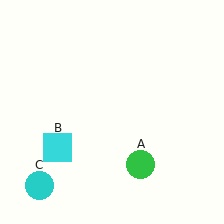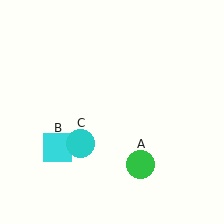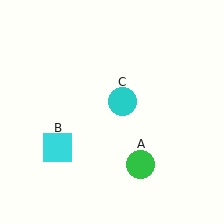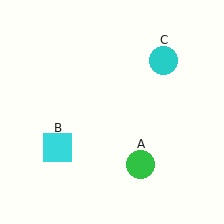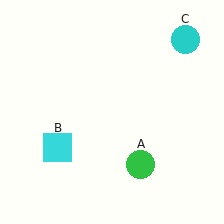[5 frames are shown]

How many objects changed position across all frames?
1 object changed position: cyan circle (object C).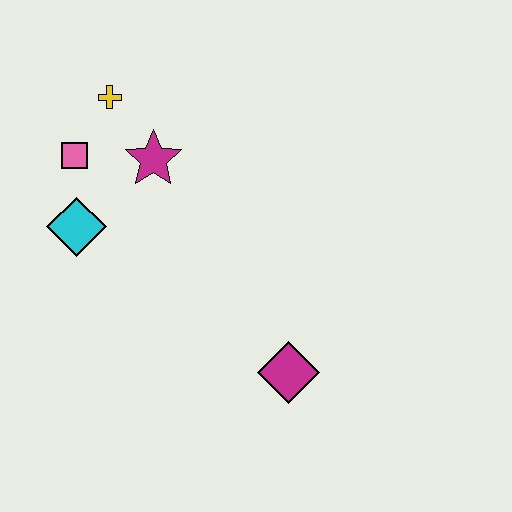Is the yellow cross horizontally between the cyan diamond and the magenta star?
Yes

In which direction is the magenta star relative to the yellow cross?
The magenta star is below the yellow cross.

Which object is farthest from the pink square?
The magenta diamond is farthest from the pink square.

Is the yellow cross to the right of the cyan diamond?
Yes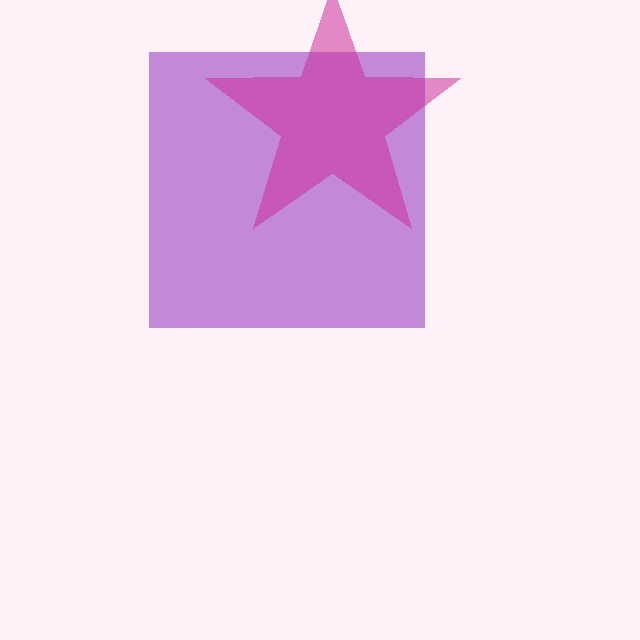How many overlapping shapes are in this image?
There are 2 overlapping shapes in the image.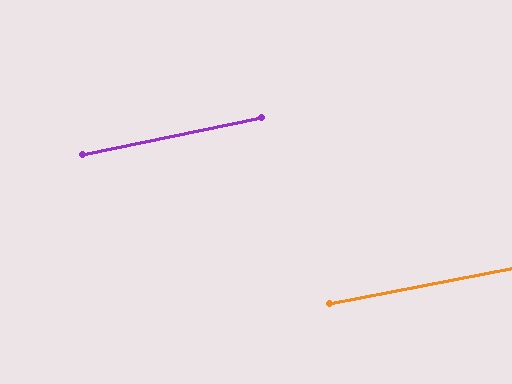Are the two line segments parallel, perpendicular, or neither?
Parallel — their directions differ by only 0.3°.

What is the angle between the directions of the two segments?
Approximately 0 degrees.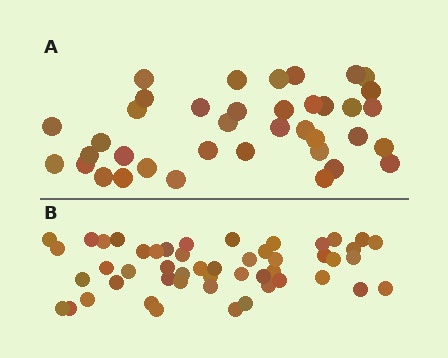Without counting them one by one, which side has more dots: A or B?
Region B (the bottom region) has more dots.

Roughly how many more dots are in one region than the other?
Region B has roughly 12 or so more dots than region A.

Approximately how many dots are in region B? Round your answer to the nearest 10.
About 50 dots.